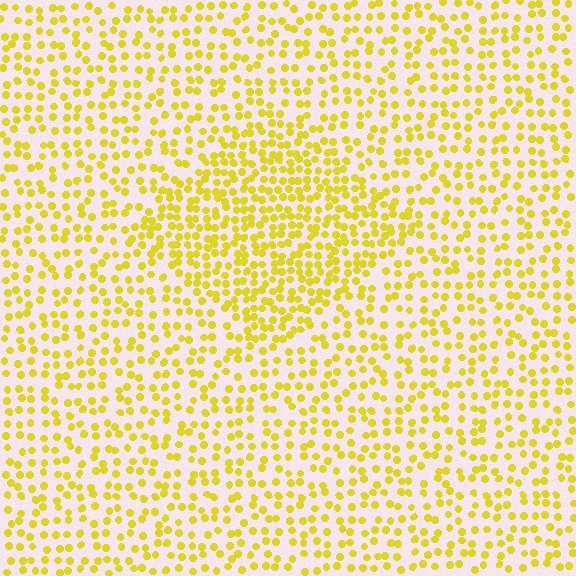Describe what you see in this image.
The image contains small yellow elements arranged at two different densities. A diamond-shaped region is visible where the elements are more densely packed than the surrounding area.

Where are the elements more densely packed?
The elements are more densely packed inside the diamond boundary.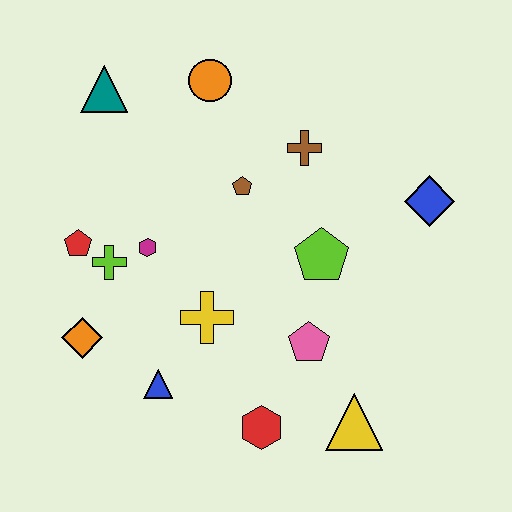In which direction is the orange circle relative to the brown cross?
The orange circle is to the left of the brown cross.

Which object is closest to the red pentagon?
The lime cross is closest to the red pentagon.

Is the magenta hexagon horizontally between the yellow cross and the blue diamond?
No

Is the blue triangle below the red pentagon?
Yes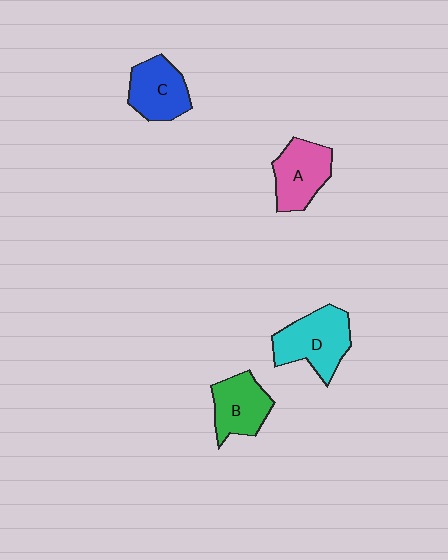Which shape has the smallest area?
Shape B (green).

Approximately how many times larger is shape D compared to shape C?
Approximately 1.2 times.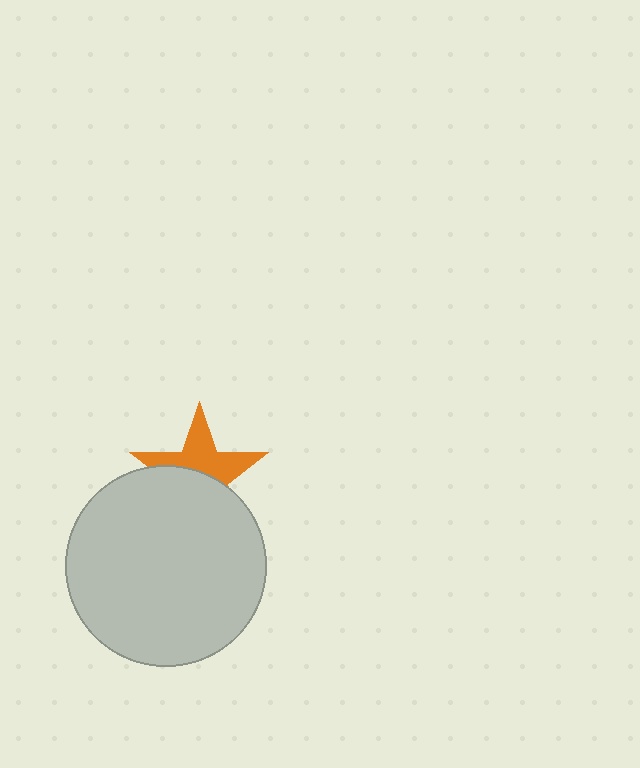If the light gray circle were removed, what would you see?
You would see the complete orange star.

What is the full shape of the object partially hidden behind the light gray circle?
The partially hidden object is an orange star.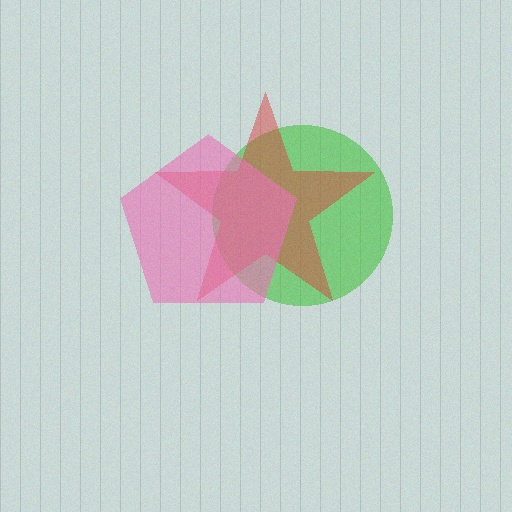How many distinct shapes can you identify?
There are 3 distinct shapes: a green circle, a red star, a pink pentagon.